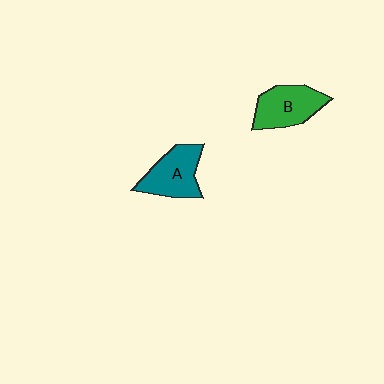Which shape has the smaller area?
Shape A (teal).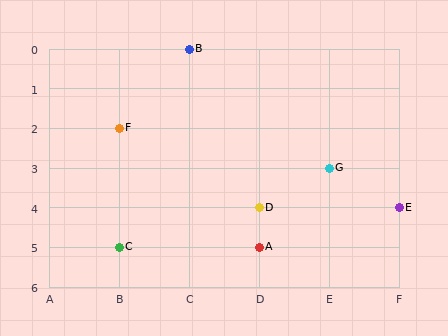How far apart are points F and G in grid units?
Points F and G are 3 columns and 1 row apart (about 3.2 grid units diagonally).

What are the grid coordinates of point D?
Point D is at grid coordinates (D, 4).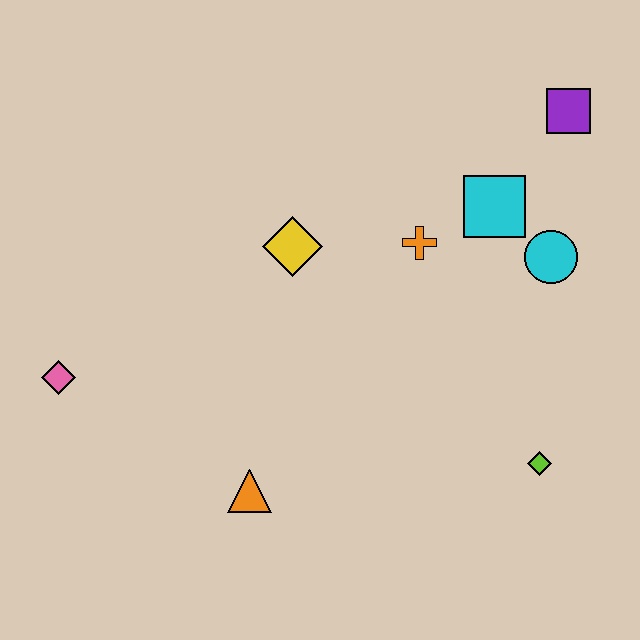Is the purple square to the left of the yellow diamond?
No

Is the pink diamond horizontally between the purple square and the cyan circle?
No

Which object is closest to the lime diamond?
The cyan circle is closest to the lime diamond.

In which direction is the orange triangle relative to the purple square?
The orange triangle is below the purple square.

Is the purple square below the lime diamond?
No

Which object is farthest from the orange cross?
The pink diamond is farthest from the orange cross.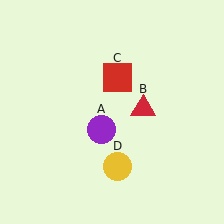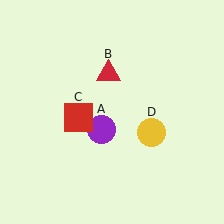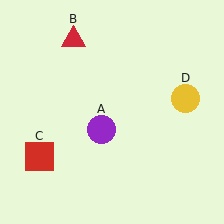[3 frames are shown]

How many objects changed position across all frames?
3 objects changed position: red triangle (object B), red square (object C), yellow circle (object D).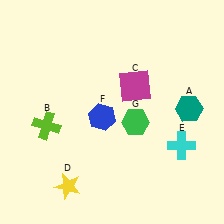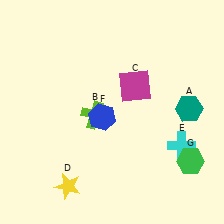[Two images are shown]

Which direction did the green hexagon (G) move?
The green hexagon (G) moved right.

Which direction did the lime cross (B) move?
The lime cross (B) moved right.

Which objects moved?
The objects that moved are: the lime cross (B), the green hexagon (G).